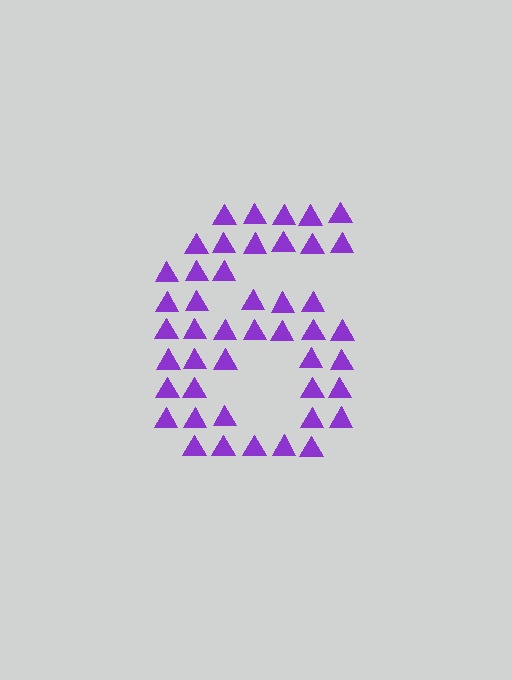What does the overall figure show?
The overall figure shows the digit 6.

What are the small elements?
The small elements are triangles.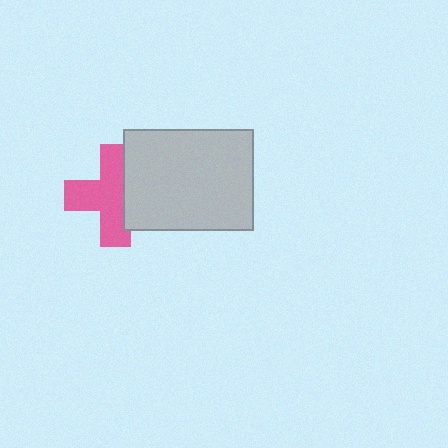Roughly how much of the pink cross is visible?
Most of it is visible (roughly 67%).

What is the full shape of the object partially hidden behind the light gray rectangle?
The partially hidden object is a pink cross.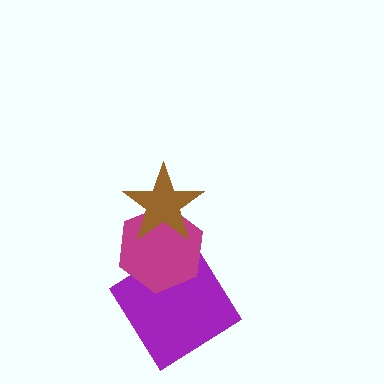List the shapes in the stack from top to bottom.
From top to bottom: the brown star, the magenta hexagon, the purple diamond.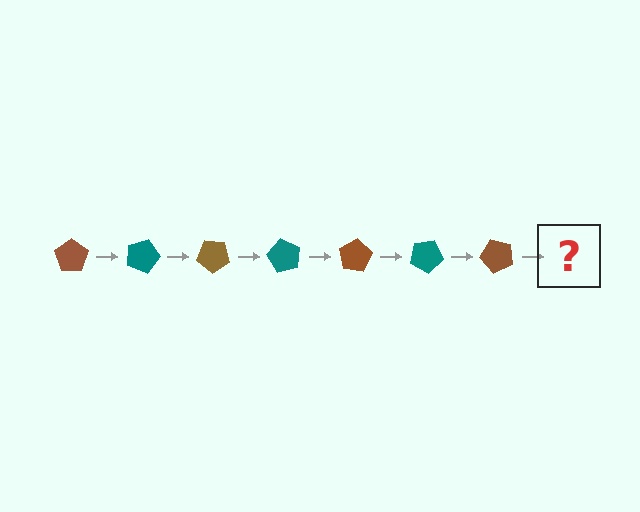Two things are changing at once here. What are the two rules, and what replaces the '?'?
The two rules are that it rotates 20 degrees each step and the color cycles through brown and teal. The '?' should be a teal pentagon, rotated 140 degrees from the start.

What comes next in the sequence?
The next element should be a teal pentagon, rotated 140 degrees from the start.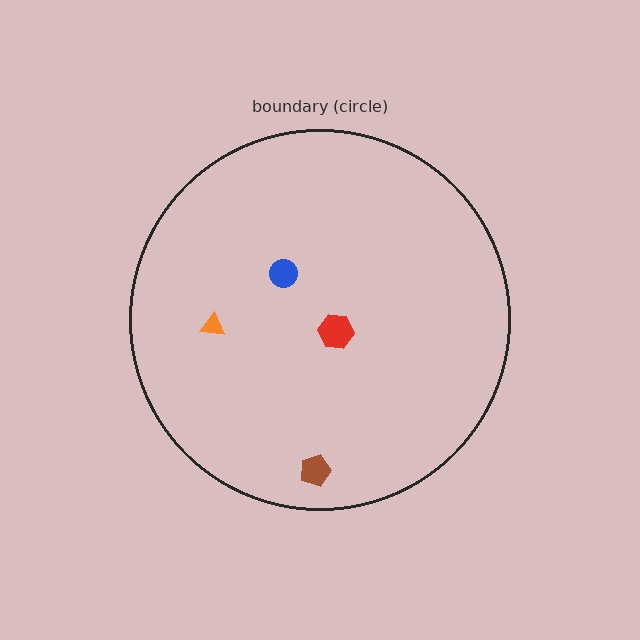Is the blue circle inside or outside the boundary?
Inside.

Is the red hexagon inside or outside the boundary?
Inside.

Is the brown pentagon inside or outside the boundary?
Inside.